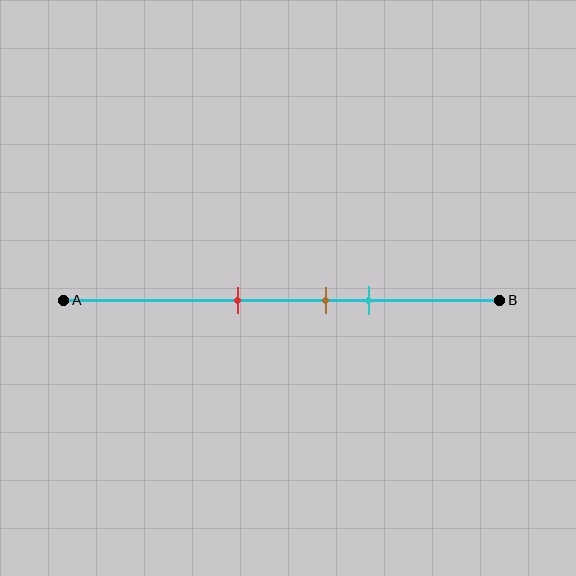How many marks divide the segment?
There are 3 marks dividing the segment.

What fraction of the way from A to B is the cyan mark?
The cyan mark is approximately 70% (0.7) of the way from A to B.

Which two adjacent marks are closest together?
The brown and cyan marks are the closest adjacent pair.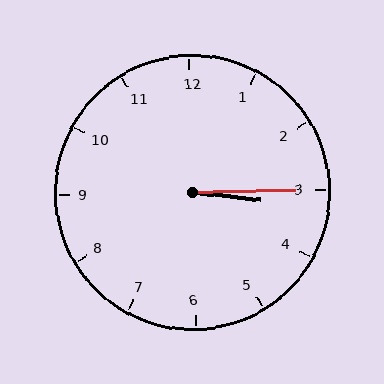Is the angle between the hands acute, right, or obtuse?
It is acute.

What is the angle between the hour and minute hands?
Approximately 8 degrees.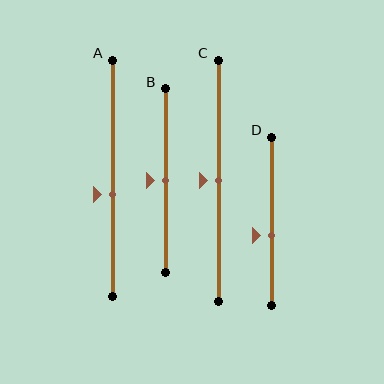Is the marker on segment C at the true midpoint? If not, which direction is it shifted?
Yes, the marker on segment C is at the true midpoint.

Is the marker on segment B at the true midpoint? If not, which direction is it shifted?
Yes, the marker on segment B is at the true midpoint.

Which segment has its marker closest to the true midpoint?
Segment B has its marker closest to the true midpoint.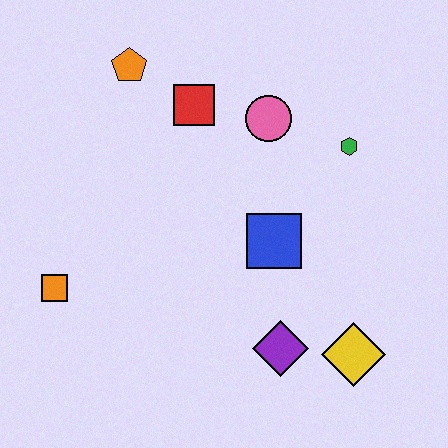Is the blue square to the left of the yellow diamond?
Yes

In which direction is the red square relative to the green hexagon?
The red square is to the left of the green hexagon.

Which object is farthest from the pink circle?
The orange square is farthest from the pink circle.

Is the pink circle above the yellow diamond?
Yes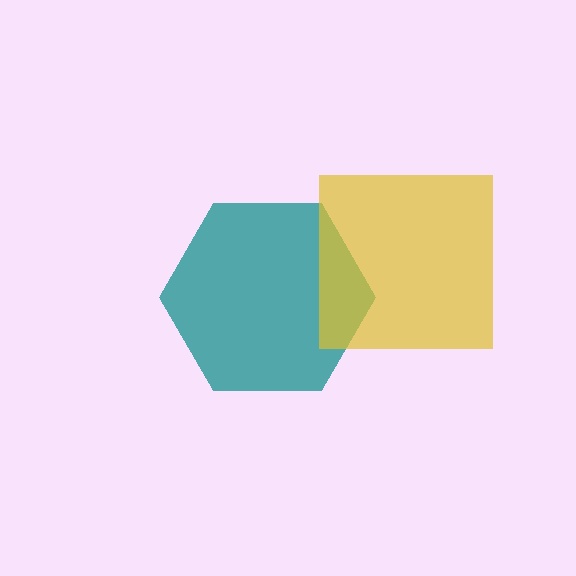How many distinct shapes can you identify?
There are 2 distinct shapes: a teal hexagon, a yellow square.